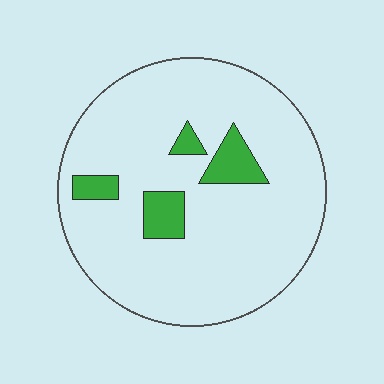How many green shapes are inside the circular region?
4.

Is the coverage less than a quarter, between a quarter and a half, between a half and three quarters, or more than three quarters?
Less than a quarter.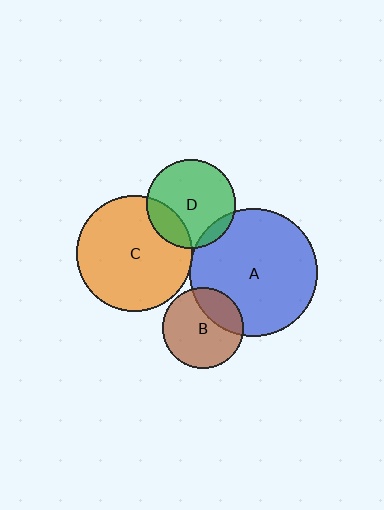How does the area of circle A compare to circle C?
Approximately 1.2 times.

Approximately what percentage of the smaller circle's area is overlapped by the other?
Approximately 5%.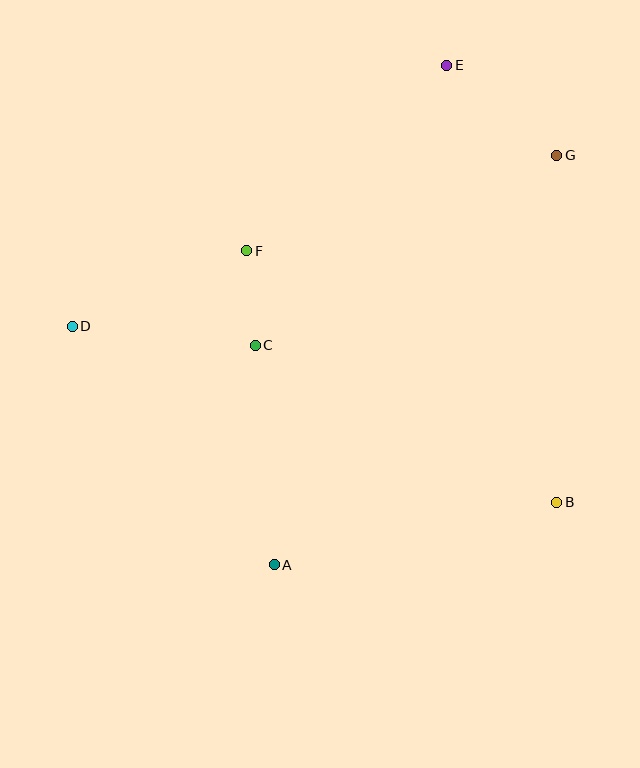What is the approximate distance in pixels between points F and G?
The distance between F and G is approximately 324 pixels.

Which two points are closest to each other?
Points C and F are closest to each other.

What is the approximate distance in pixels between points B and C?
The distance between B and C is approximately 340 pixels.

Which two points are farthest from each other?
Points A and E are farthest from each other.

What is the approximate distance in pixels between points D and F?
The distance between D and F is approximately 190 pixels.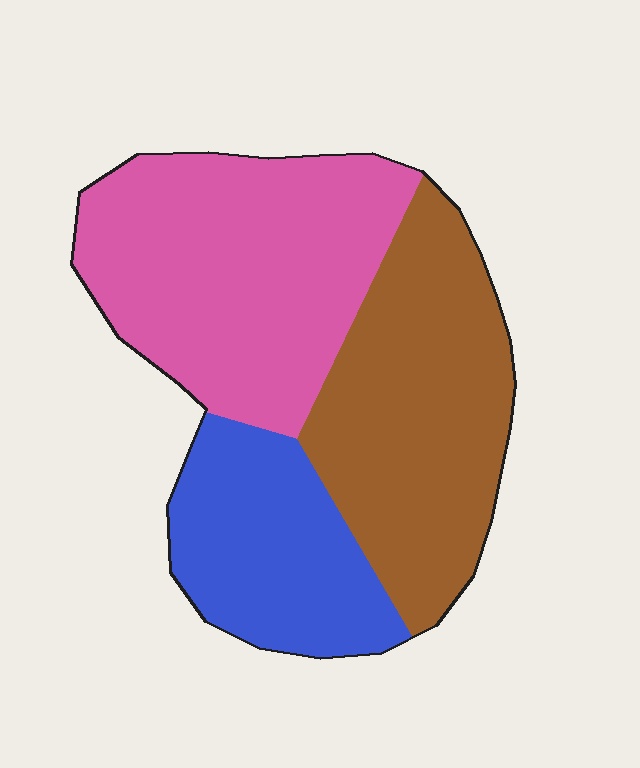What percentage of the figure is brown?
Brown covers about 35% of the figure.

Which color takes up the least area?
Blue, at roughly 25%.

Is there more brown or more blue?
Brown.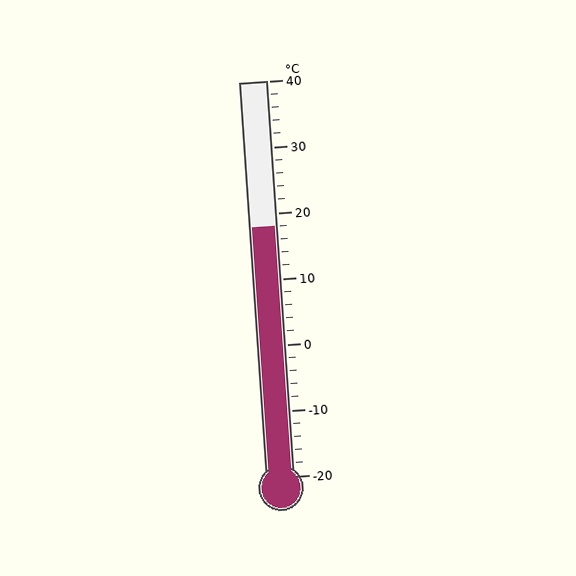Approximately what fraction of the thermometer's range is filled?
The thermometer is filled to approximately 65% of its range.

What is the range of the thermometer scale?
The thermometer scale ranges from -20°C to 40°C.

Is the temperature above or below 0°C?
The temperature is above 0°C.